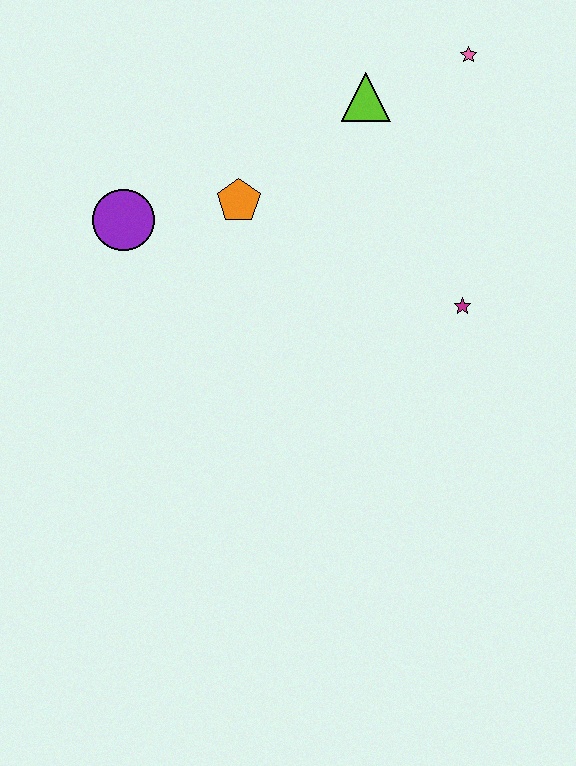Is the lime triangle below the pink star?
Yes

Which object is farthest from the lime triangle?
The purple circle is farthest from the lime triangle.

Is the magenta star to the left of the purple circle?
No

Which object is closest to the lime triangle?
The pink star is closest to the lime triangle.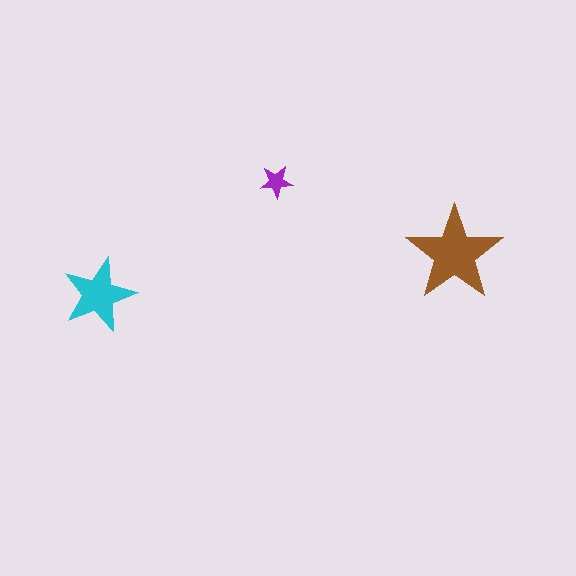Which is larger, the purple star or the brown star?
The brown one.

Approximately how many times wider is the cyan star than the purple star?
About 2.5 times wider.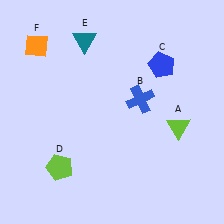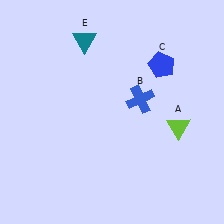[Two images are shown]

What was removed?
The orange diamond (F), the lime pentagon (D) were removed in Image 2.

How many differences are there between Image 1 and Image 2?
There are 2 differences between the two images.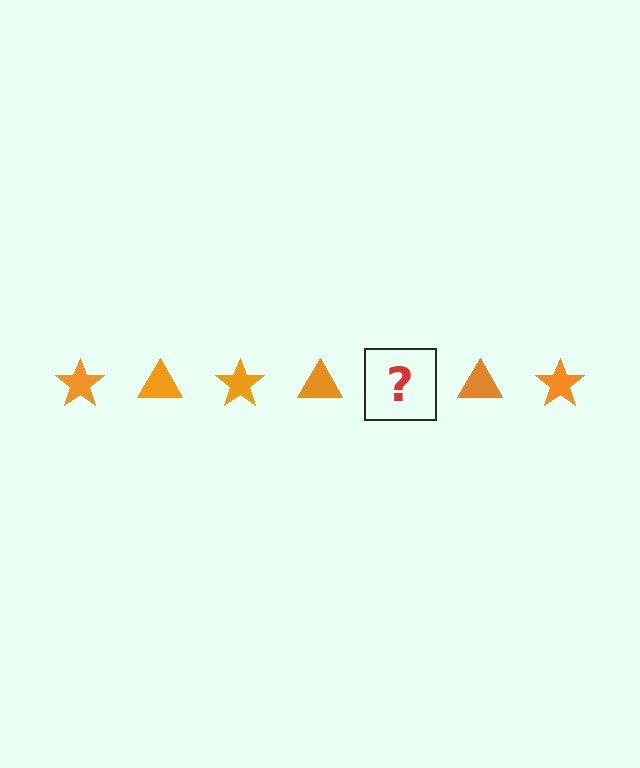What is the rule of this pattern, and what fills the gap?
The rule is that the pattern cycles through star, triangle shapes in orange. The gap should be filled with an orange star.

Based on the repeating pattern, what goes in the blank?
The blank should be an orange star.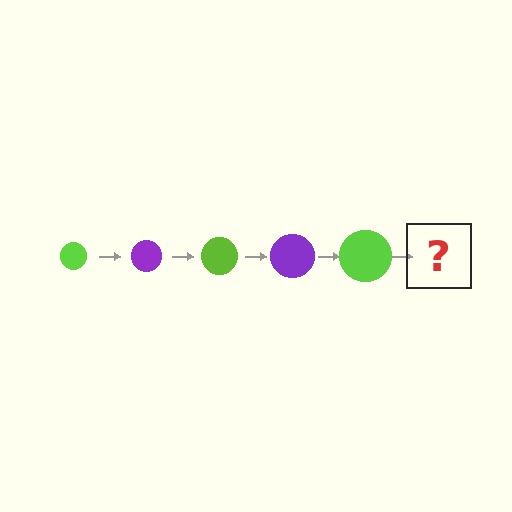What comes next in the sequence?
The next element should be a purple circle, larger than the previous one.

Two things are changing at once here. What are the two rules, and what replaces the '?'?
The two rules are that the circle grows larger each step and the color cycles through lime and purple. The '?' should be a purple circle, larger than the previous one.